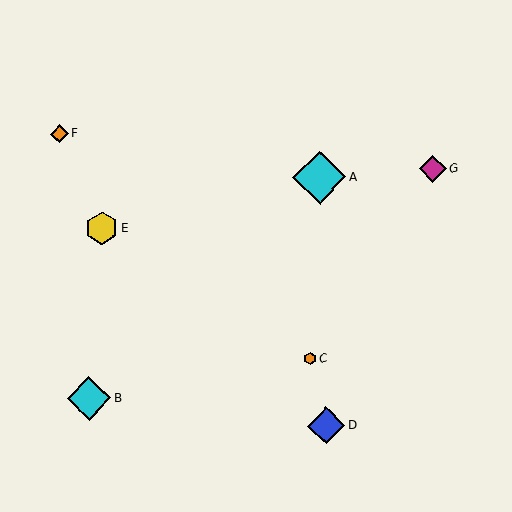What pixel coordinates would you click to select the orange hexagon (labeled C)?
Click at (310, 358) to select the orange hexagon C.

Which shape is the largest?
The cyan diamond (labeled A) is the largest.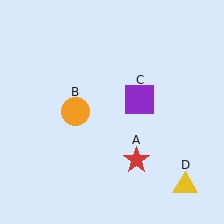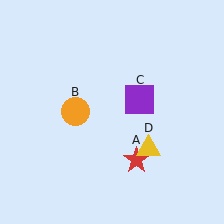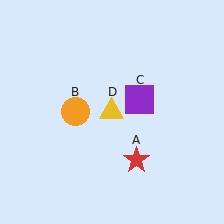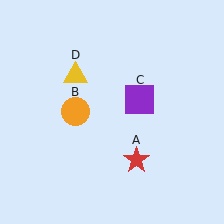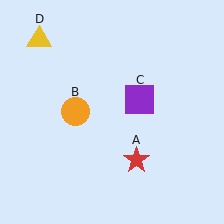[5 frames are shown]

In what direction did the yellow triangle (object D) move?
The yellow triangle (object D) moved up and to the left.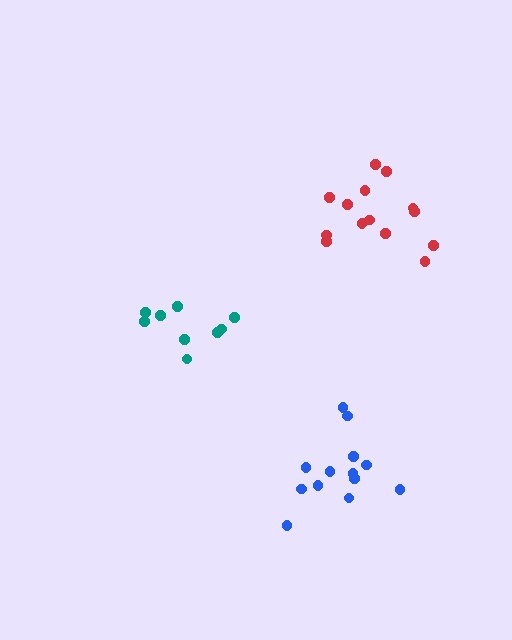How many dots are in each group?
Group 1: 9 dots, Group 2: 13 dots, Group 3: 14 dots (36 total).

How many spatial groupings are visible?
There are 3 spatial groupings.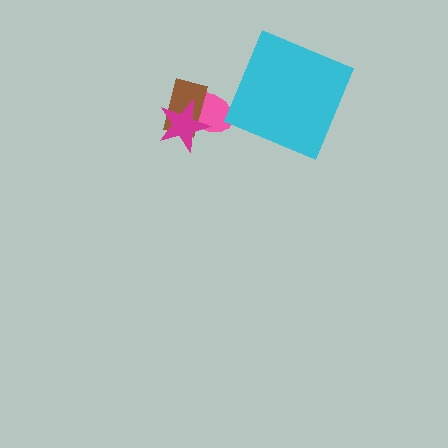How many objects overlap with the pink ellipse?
2 objects overlap with the pink ellipse.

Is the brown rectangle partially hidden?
Yes, it is partially covered by another shape.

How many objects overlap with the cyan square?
0 objects overlap with the cyan square.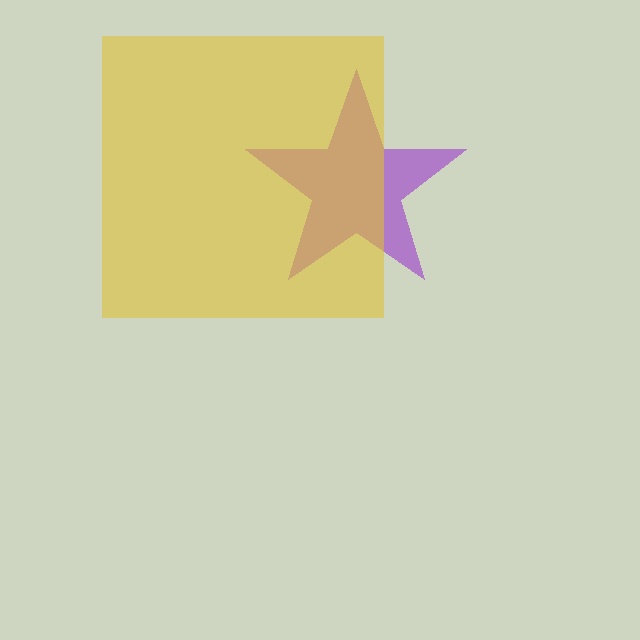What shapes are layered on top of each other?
The layered shapes are: a purple star, a yellow square.